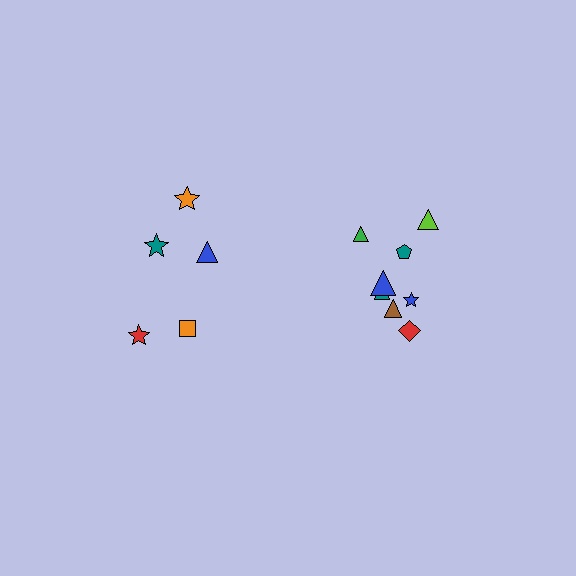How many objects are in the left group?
There are 5 objects.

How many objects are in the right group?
There are 8 objects.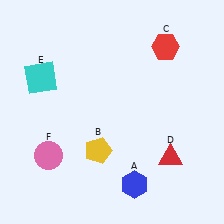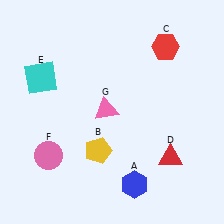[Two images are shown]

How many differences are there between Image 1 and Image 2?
There is 1 difference between the two images.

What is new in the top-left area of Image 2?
A pink triangle (G) was added in the top-left area of Image 2.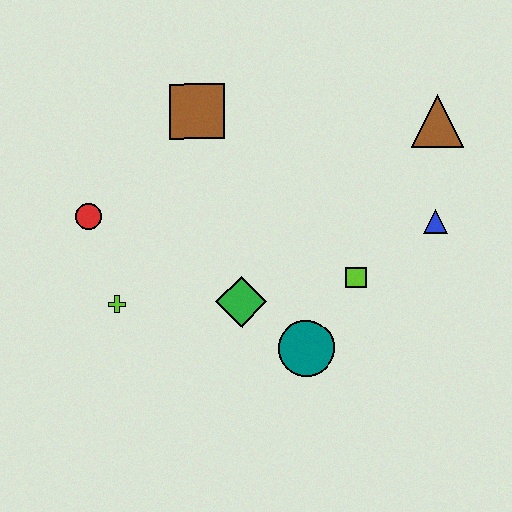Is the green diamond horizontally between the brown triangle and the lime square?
No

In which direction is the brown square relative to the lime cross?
The brown square is above the lime cross.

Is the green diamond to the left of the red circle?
No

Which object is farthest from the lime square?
The red circle is farthest from the lime square.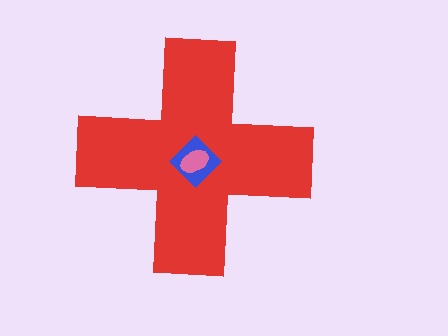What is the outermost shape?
The red cross.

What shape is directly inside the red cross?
The blue diamond.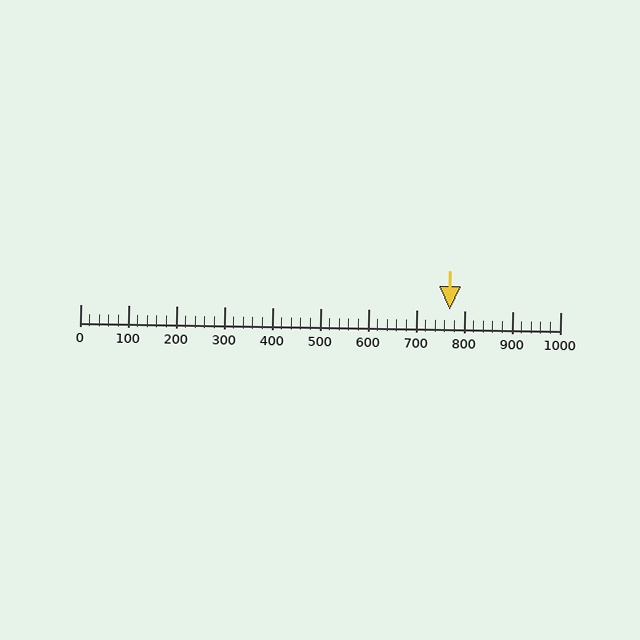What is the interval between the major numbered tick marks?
The major tick marks are spaced 100 units apart.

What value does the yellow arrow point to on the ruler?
The yellow arrow points to approximately 770.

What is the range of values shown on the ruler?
The ruler shows values from 0 to 1000.